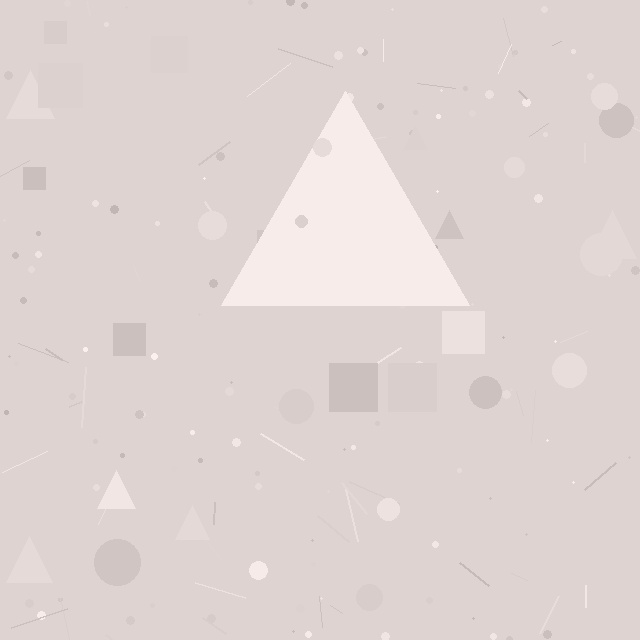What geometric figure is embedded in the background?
A triangle is embedded in the background.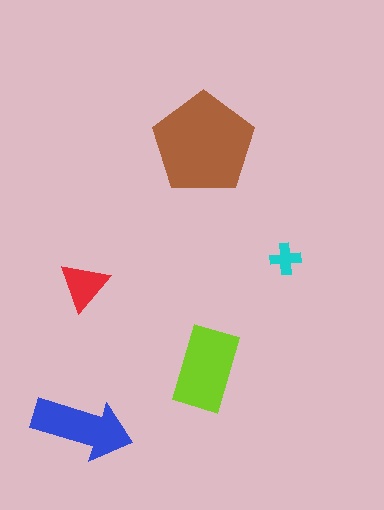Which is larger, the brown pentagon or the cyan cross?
The brown pentagon.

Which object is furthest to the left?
The blue arrow is leftmost.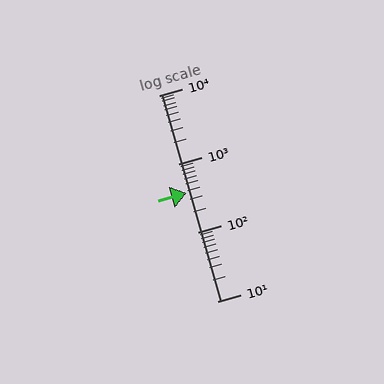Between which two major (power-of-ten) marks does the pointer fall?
The pointer is between 100 and 1000.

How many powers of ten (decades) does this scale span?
The scale spans 3 decades, from 10 to 10000.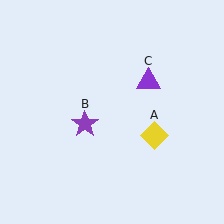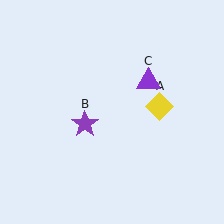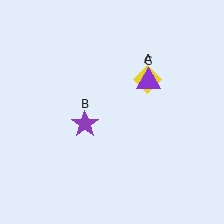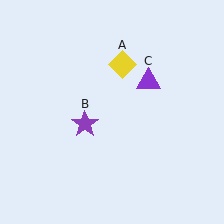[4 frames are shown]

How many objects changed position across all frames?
1 object changed position: yellow diamond (object A).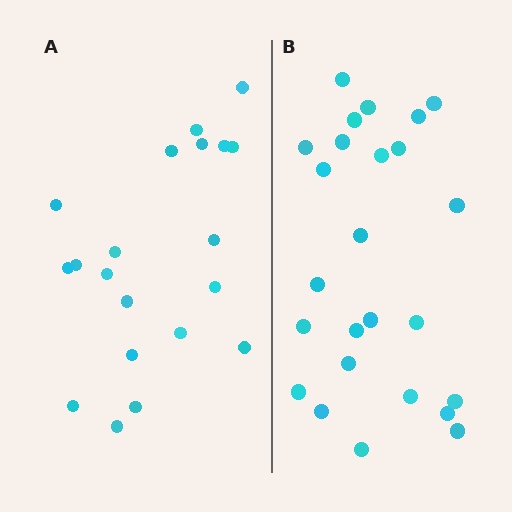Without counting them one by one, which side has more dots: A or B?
Region B (the right region) has more dots.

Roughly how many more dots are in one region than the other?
Region B has about 5 more dots than region A.